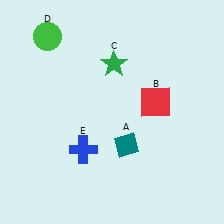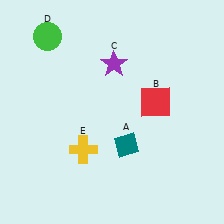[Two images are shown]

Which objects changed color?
C changed from green to purple. E changed from blue to yellow.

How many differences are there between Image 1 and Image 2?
There are 2 differences between the two images.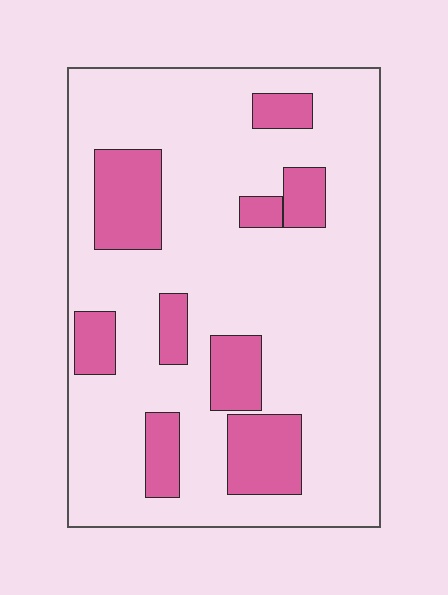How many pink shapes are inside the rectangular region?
9.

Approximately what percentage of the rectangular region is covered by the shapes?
Approximately 20%.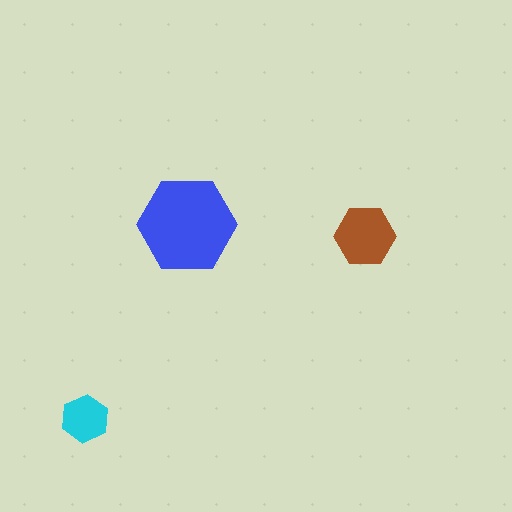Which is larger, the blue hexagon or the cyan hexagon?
The blue one.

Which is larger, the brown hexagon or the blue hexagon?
The blue one.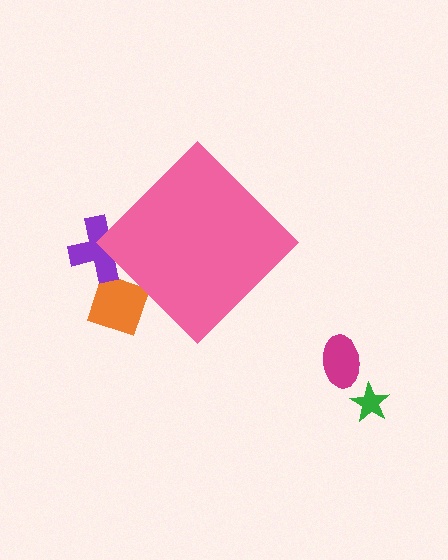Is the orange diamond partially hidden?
Yes, the orange diamond is partially hidden behind the pink diamond.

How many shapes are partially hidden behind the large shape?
2 shapes are partially hidden.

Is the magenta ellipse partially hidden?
No, the magenta ellipse is fully visible.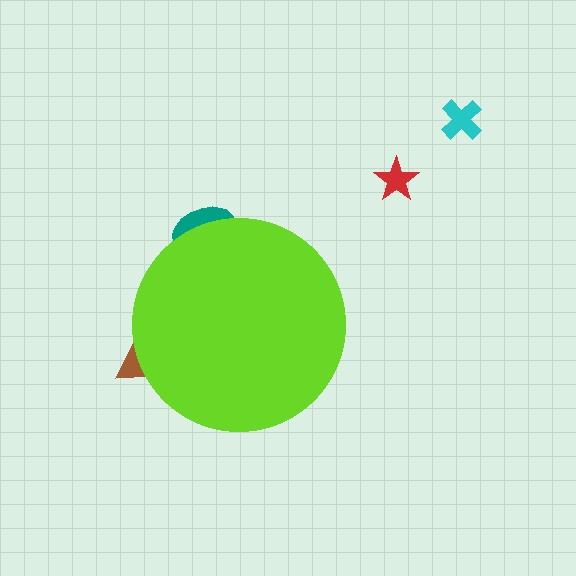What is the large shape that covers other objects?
A lime circle.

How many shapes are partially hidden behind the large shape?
2 shapes are partially hidden.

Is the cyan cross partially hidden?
No, the cyan cross is fully visible.